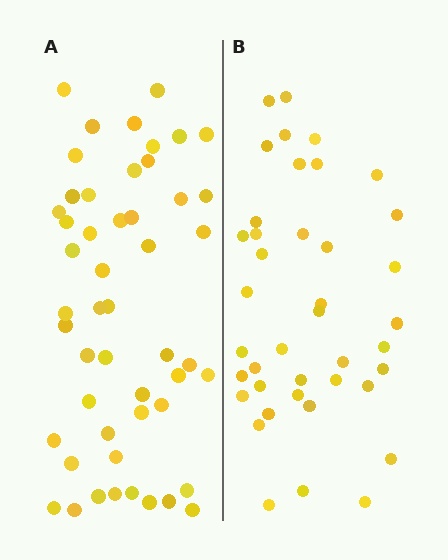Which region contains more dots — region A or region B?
Region A (the left region) has more dots.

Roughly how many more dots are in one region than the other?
Region A has roughly 10 or so more dots than region B.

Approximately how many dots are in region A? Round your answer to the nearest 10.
About 50 dots.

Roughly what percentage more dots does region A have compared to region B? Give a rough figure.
About 25% more.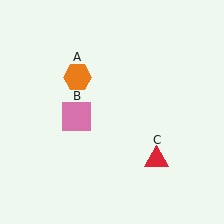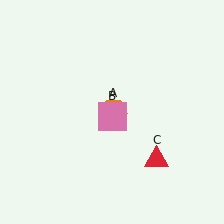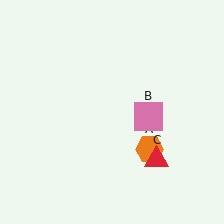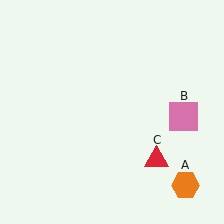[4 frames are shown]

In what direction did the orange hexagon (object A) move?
The orange hexagon (object A) moved down and to the right.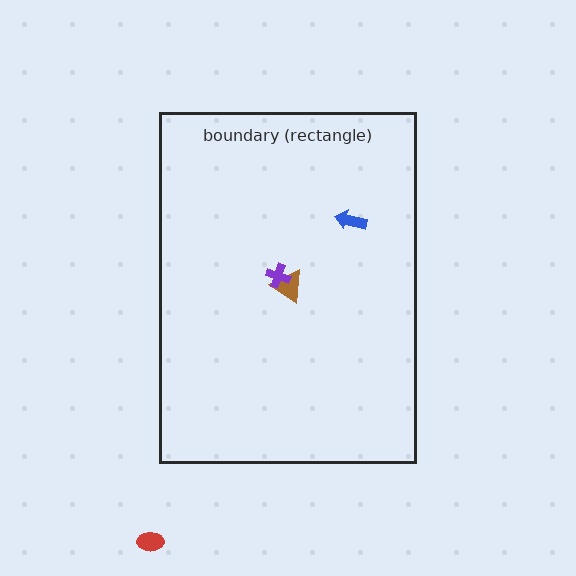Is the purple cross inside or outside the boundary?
Inside.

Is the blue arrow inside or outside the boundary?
Inside.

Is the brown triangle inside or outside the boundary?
Inside.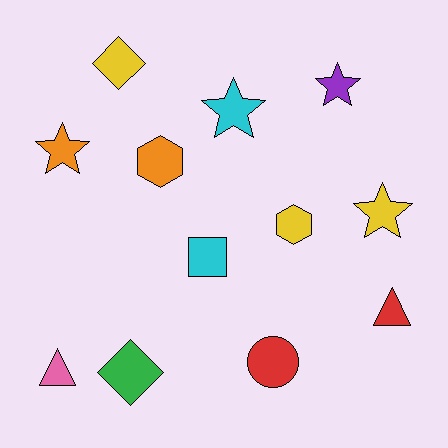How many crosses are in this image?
There are no crosses.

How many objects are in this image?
There are 12 objects.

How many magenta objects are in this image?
There are no magenta objects.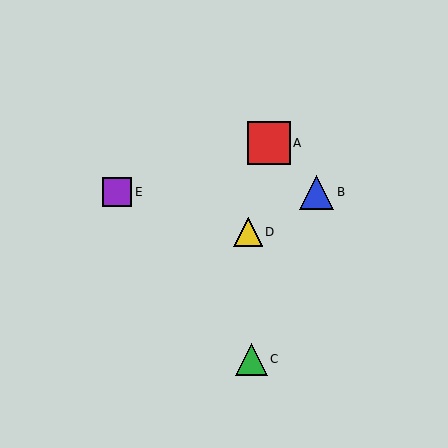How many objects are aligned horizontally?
2 objects (B, E) are aligned horizontally.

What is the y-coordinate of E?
Object E is at y≈192.